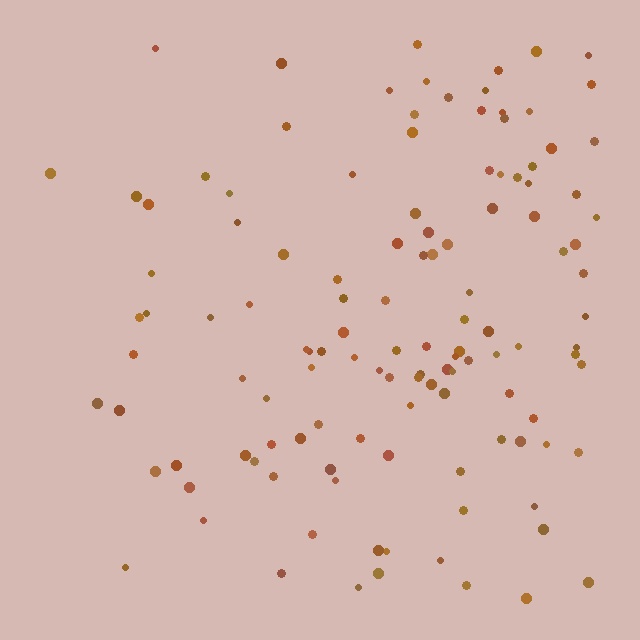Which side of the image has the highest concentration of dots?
The right.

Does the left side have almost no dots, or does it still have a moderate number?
Still a moderate number, just noticeably fewer than the right.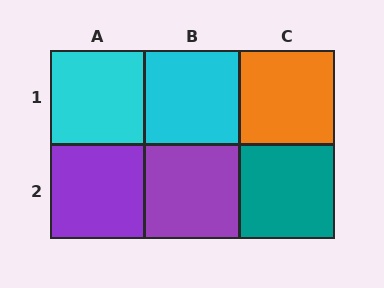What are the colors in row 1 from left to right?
Cyan, cyan, orange.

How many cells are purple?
2 cells are purple.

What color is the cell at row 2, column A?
Purple.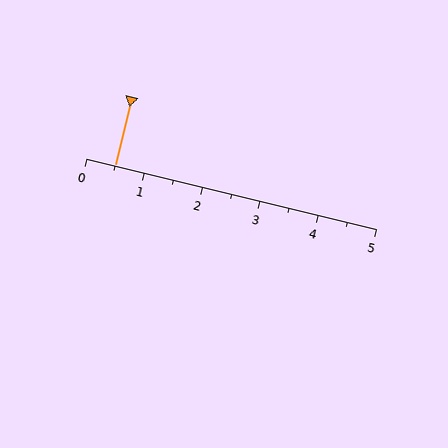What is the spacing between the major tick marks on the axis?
The major ticks are spaced 1 apart.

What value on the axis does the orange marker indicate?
The marker indicates approximately 0.5.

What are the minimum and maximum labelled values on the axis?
The axis runs from 0 to 5.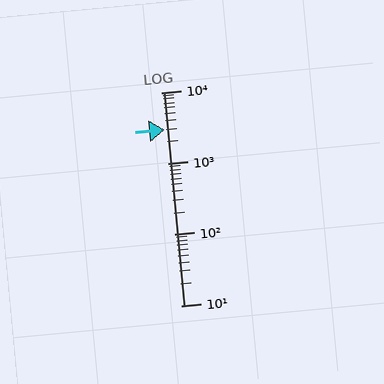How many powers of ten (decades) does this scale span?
The scale spans 3 decades, from 10 to 10000.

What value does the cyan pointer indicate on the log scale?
The pointer indicates approximately 3000.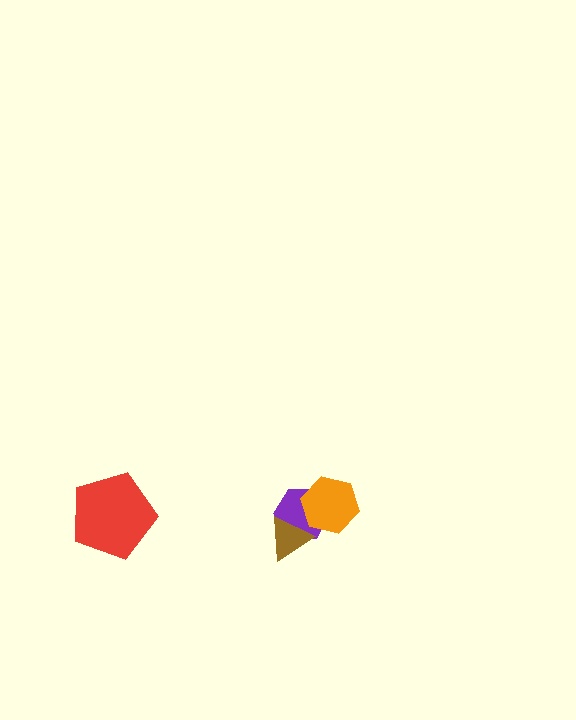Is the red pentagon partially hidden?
No, no other shape covers it.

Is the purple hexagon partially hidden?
Yes, it is partially covered by another shape.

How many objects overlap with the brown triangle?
1 object overlaps with the brown triangle.